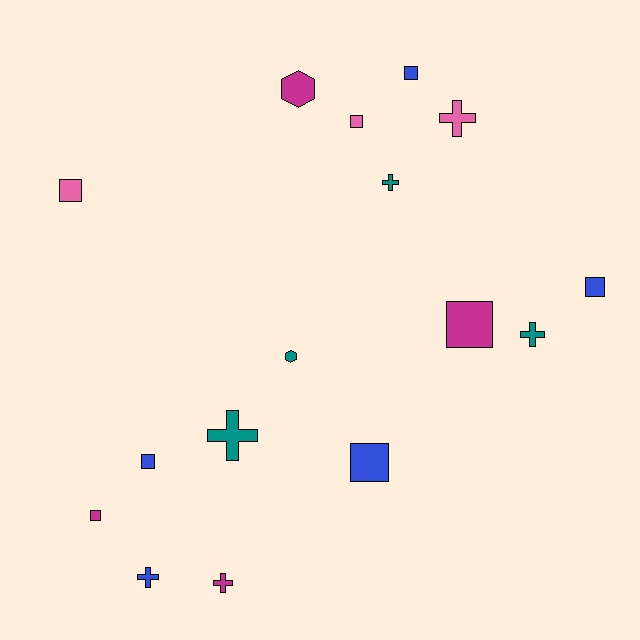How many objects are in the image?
There are 16 objects.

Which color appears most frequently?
Blue, with 5 objects.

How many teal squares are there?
There are no teal squares.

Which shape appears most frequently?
Square, with 8 objects.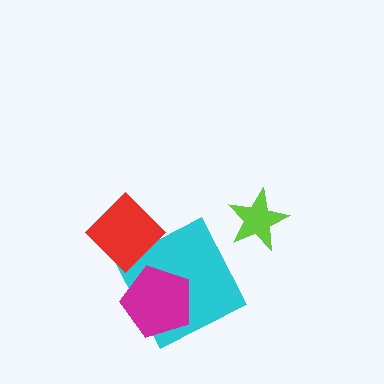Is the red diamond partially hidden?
No, no other shape covers it.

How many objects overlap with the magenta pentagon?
1 object overlaps with the magenta pentagon.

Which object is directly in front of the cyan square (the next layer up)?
The magenta pentagon is directly in front of the cyan square.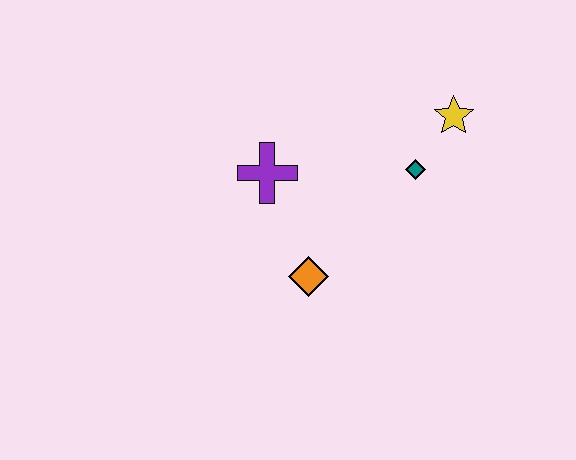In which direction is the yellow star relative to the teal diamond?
The yellow star is above the teal diamond.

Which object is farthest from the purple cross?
The yellow star is farthest from the purple cross.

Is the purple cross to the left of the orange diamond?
Yes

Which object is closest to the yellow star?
The teal diamond is closest to the yellow star.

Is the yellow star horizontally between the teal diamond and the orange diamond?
No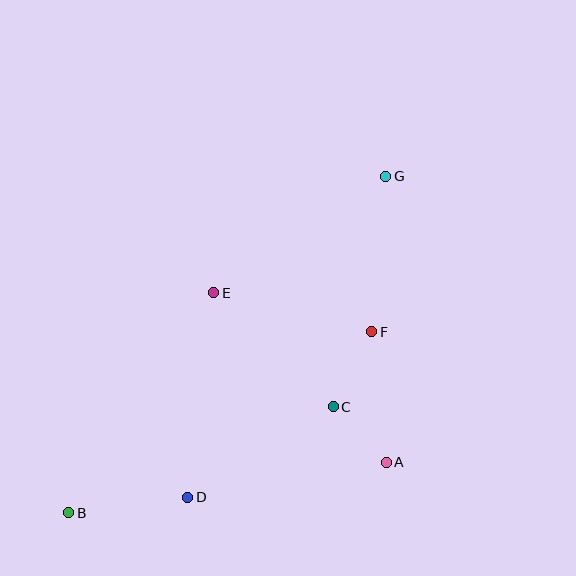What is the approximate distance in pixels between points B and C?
The distance between B and C is approximately 285 pixels.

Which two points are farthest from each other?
Points B and G are farthest from each other.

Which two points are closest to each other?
Points A and C are closest to each other.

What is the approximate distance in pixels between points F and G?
The distance between F and G is approximately 157 pixels.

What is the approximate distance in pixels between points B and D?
The distance between B and D is approximately 120 pixels.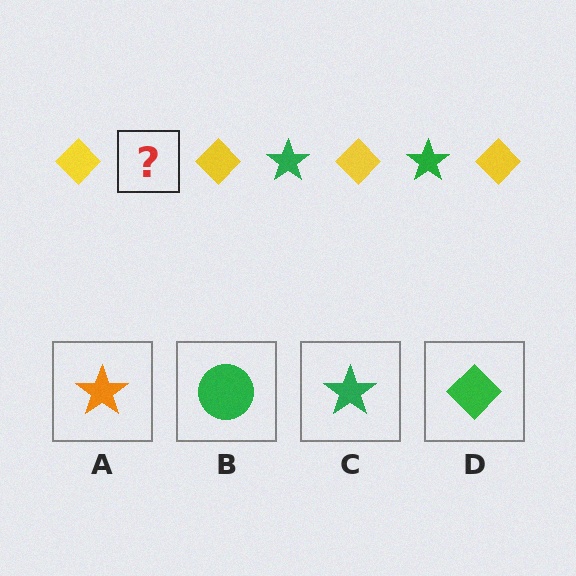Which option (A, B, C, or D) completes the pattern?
C.